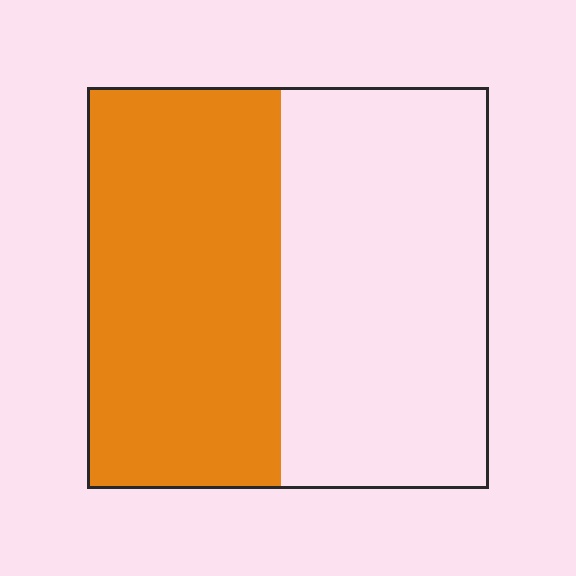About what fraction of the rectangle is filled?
About one half (1/2).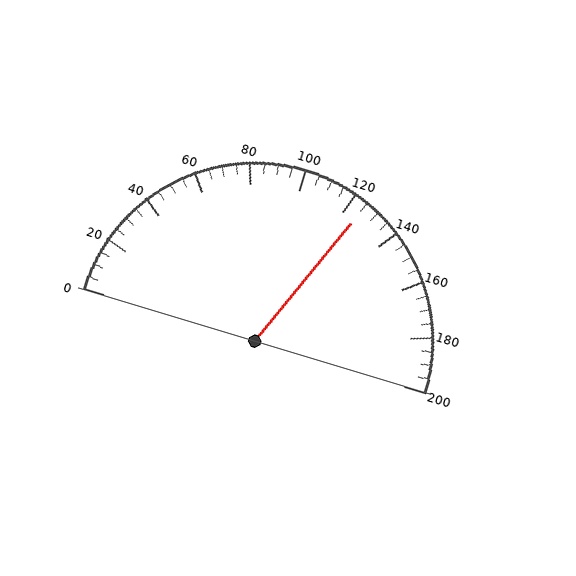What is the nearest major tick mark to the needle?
The nearest major tick mark is 120.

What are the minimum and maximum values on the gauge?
The gauge ranges from 0 to 200.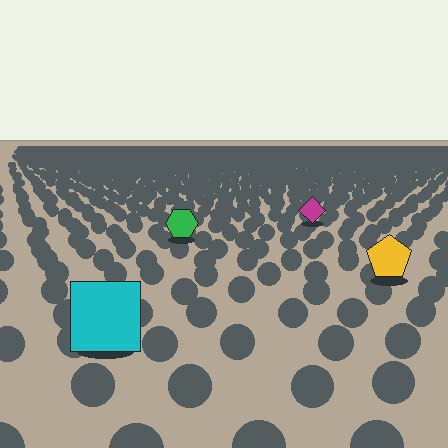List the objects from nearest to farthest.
From nearest to farthest: the cyan square, the yellow pentagon, the green hexagon, the magenta diamond.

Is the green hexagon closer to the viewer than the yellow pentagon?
No. The yellow pentagon is closer — you can tell from the texture gradient: the ground texture is coarser near it.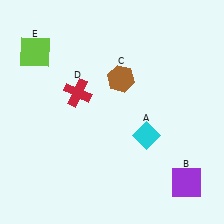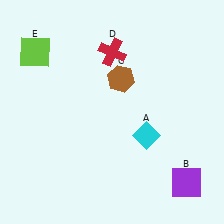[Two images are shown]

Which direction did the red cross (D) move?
The red cross (D) moved up.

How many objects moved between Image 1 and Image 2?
1 object moved between the two images.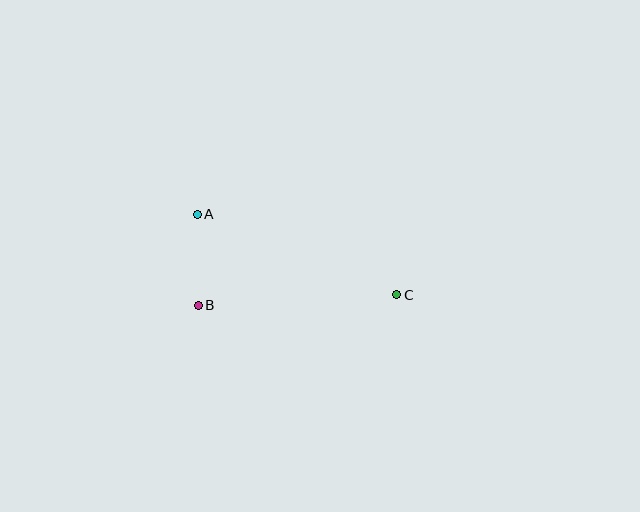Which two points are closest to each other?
Points A and B are closest to each other.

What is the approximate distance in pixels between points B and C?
The distance between B and C is approximately 199 pixels.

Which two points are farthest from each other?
Points A and C are farthest from each other.